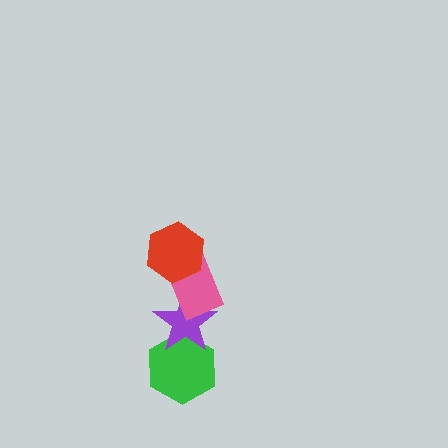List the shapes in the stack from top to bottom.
From top to bottom: the red hexagon, the pink rectangle, the purple star, the green hexagon.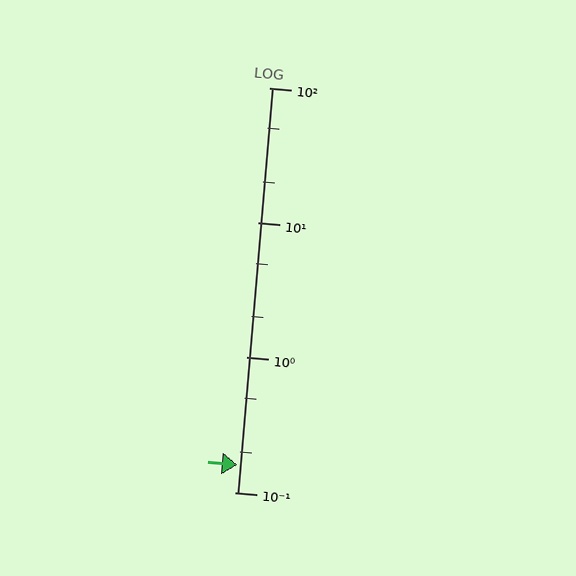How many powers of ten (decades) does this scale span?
The scale spans 3 decades, from 0.1 to 100.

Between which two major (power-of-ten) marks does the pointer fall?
The pointer is between 0.1 and 1.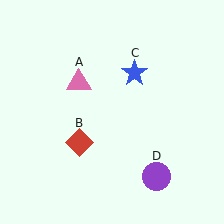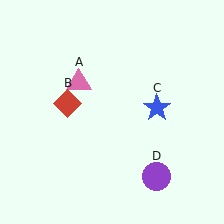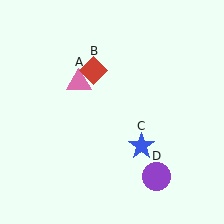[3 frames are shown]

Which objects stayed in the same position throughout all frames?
Pink triangle (object A) and purple circle (object D) remained stationary.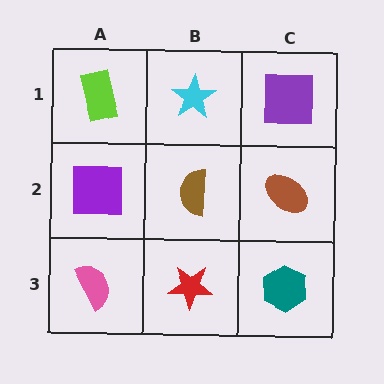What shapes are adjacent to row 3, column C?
A brown ellipse (row 2, column C), a red star (row 3, column B).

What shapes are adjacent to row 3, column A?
A purple square (row 2, column A), a red star (row 3, column B).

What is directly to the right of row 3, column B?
A teal hexagon.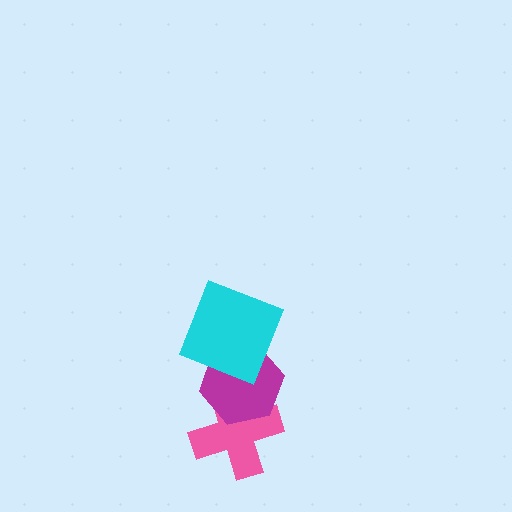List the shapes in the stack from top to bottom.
From top to bottom: the cyan square, the magenta hexagon, the pink cross.